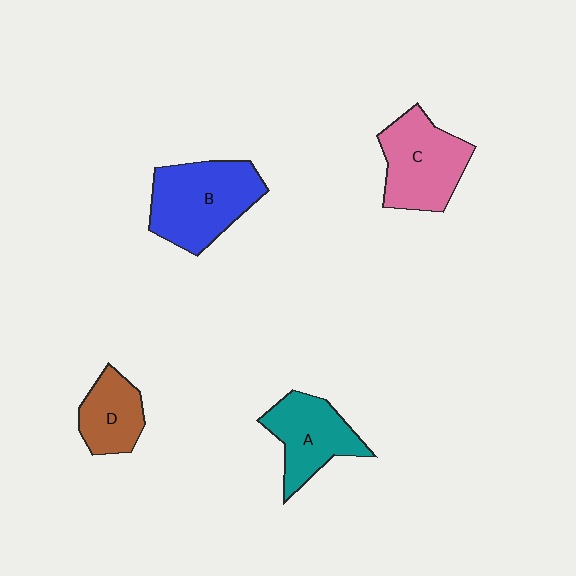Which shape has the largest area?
Shape B (blue).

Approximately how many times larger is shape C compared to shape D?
Approximately 1.6 times.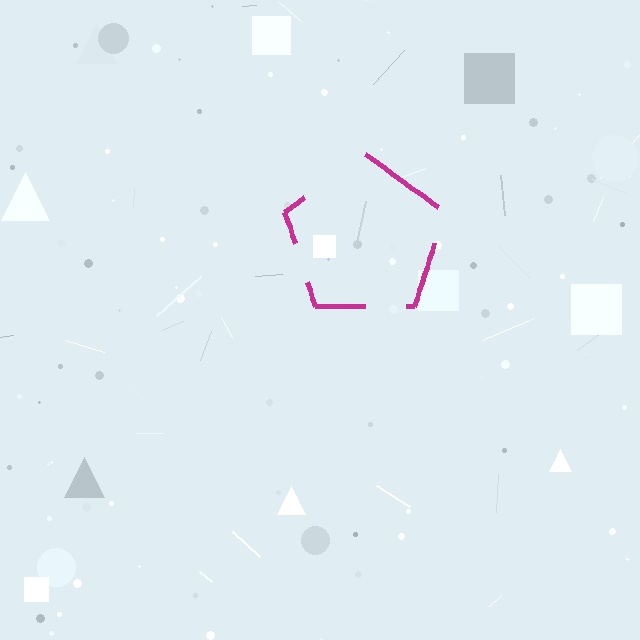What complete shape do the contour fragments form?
The contour fragments form a pentagon.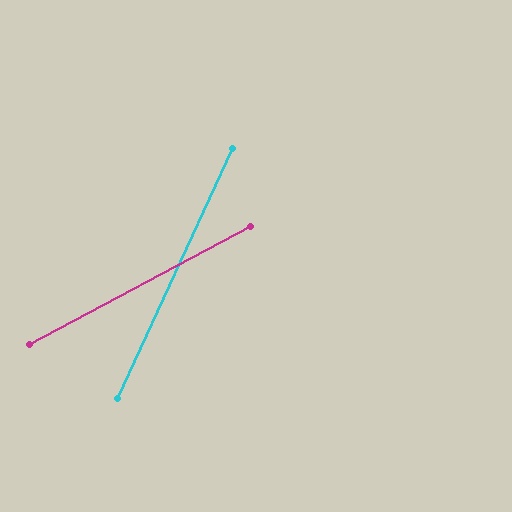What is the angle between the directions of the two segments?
Approximately 37 degrees.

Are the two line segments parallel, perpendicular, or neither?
Neither parallel nor perpendicular — they differ by about 37°.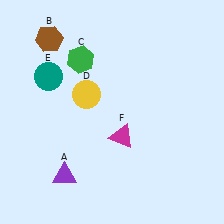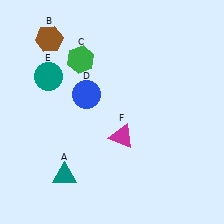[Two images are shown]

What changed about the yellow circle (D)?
In Image 1, D is yellow. In Image 2, it changed to blue.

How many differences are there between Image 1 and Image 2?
There are 2 differences between the two images.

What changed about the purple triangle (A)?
In Image 1, A is purple. In Image 2, it changed to teal.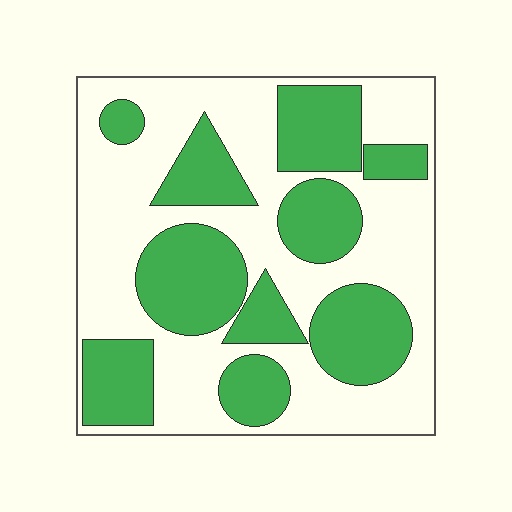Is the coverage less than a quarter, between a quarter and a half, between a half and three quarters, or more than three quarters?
Between a quarter and a half.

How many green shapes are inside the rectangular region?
10.